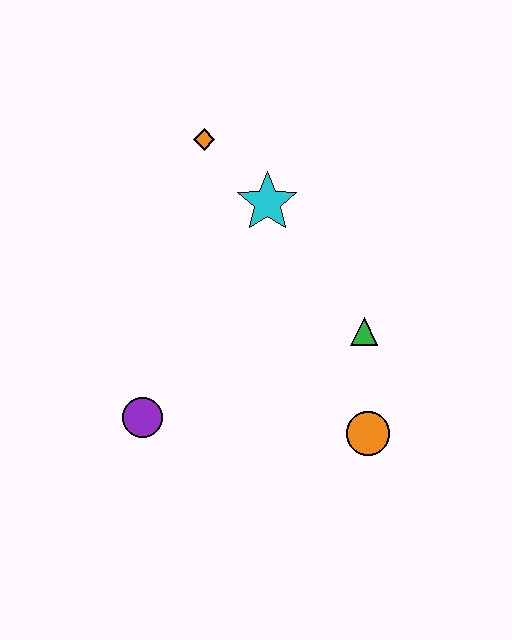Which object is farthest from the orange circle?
The orange diamond is farthest from the orange circle.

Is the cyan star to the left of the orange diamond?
No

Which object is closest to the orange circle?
The green triangle is closest to the orange circle.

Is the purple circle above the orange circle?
Yes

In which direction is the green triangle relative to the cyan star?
The green triangle is below the cyan star.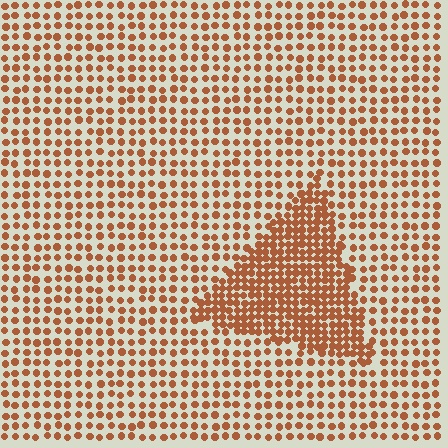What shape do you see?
I see a triangle.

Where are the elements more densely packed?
The elements are more densely packed inside the triangle boundary.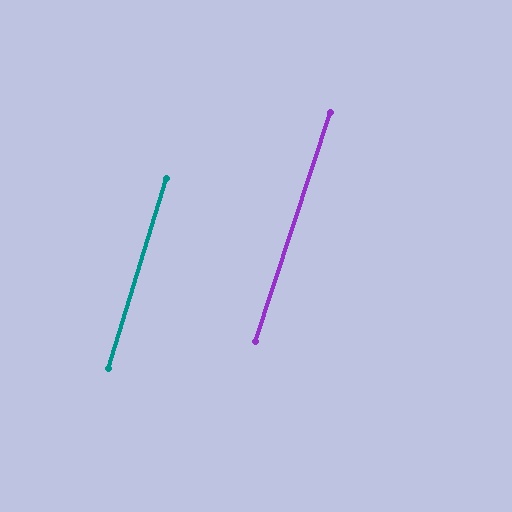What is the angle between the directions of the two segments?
Approximately 1 degree.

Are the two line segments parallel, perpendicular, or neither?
Parallel — their directions differ by only 1.1°.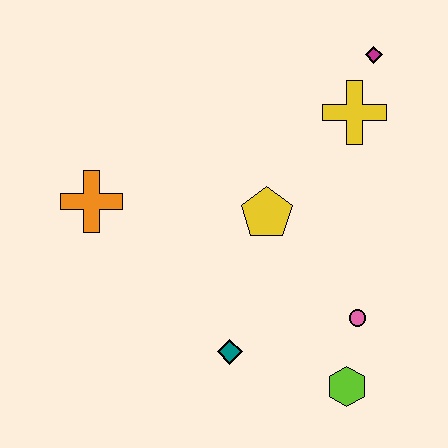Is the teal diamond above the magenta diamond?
No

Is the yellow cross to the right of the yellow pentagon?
Yes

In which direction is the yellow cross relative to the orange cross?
The yellow cross is to the right of the orange cross.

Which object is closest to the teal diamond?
The lime hexagon is closest to the teal diamond.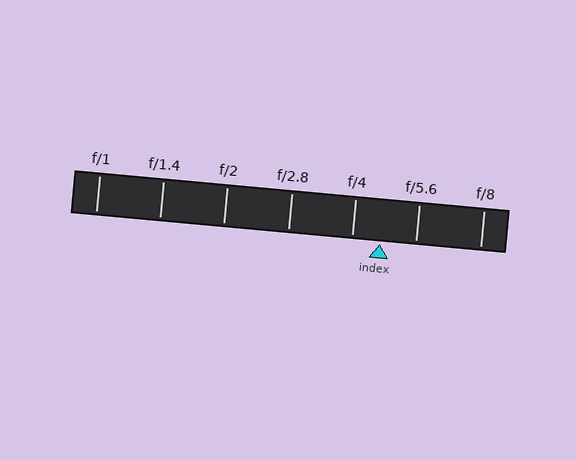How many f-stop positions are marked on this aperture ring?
There are 7 f-stop positions marked.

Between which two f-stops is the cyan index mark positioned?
The index mark is between f/4 and f/5.6.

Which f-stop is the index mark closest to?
The index mark is closest to f/4.